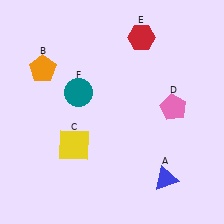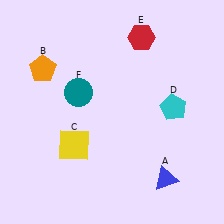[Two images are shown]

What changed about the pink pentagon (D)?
In Image 1, D is pink. In Image 2, it changed to cyan.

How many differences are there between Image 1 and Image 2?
There is 1 difference between the two images.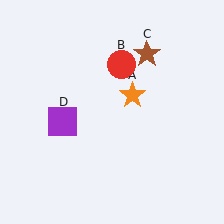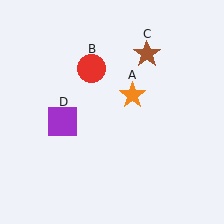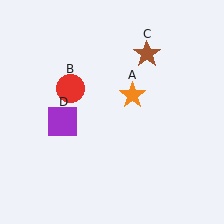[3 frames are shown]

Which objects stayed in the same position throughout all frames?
Orange star (object A) and brown star (object C) and purple square (object D) remained stationary.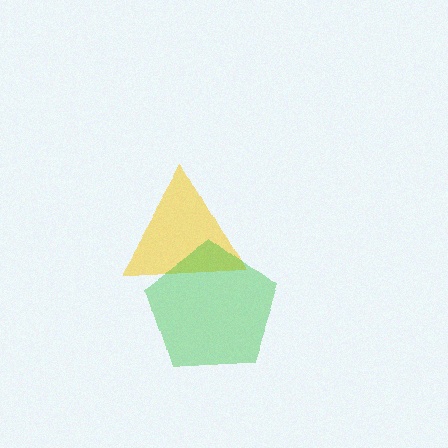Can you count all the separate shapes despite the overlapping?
Yes, there are 2 separate shapes.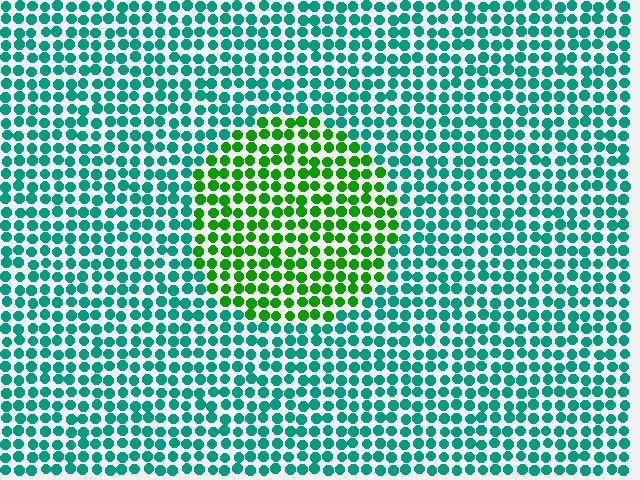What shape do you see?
I see a circle.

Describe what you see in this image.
The image is filled with small teal elements in a uniform arrangement. A circle-shaped region is visible where the elements are tinted to a slightly different hue, forming a subtle color boundary.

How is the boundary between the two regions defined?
The boundary is defined purely by a slight shift in hue (about 50 degrees). Spacing, size, and orientation are identical on both sides.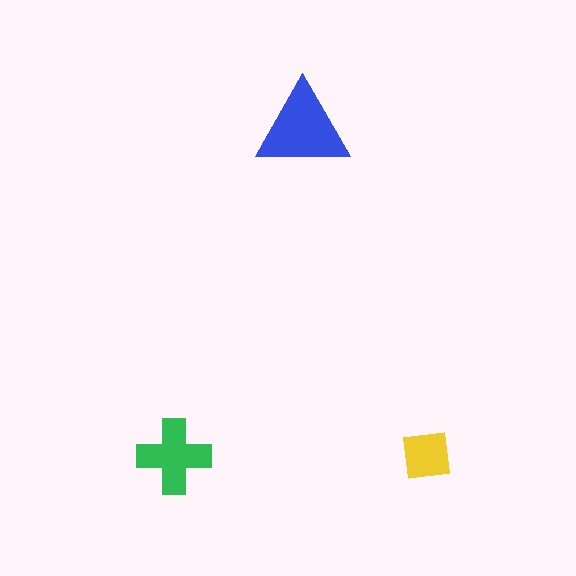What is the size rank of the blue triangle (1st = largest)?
1st.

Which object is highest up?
The blue triangle is topmost.